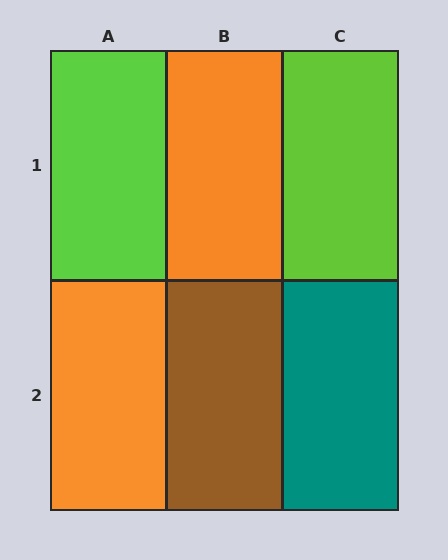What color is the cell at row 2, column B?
Brown.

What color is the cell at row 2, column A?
Orange.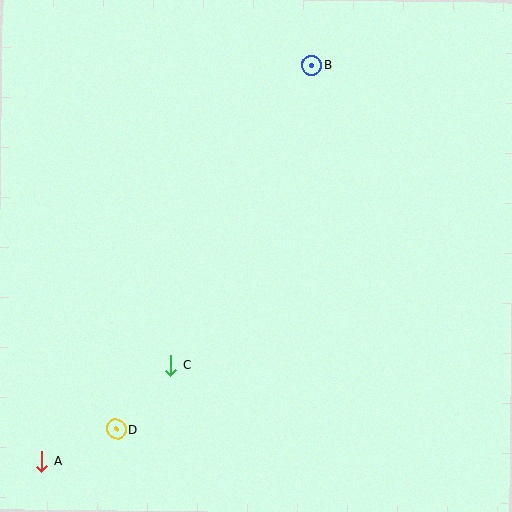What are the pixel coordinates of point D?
Point D is at (117, 429).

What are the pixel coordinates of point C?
Point C is at (171, 365).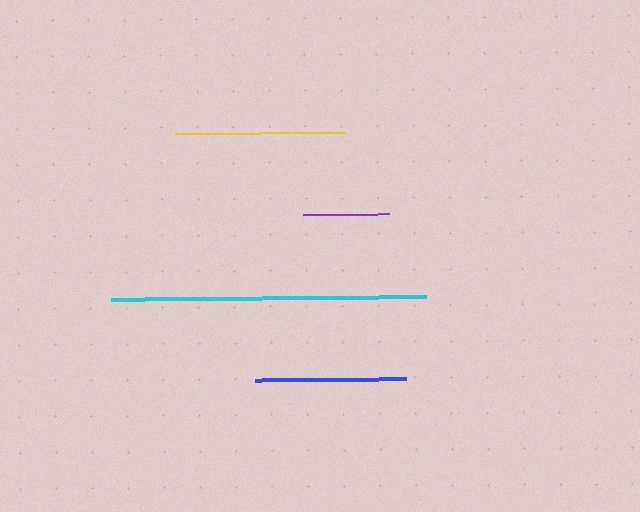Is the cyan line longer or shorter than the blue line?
The cyan line is longer than the blue line.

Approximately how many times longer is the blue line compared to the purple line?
The blue line is approximately 1.8 times the length of the purple line.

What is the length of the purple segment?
The purple segment is approximately 85 pixels long.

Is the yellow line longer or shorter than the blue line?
The yellow line is longer than the blue line.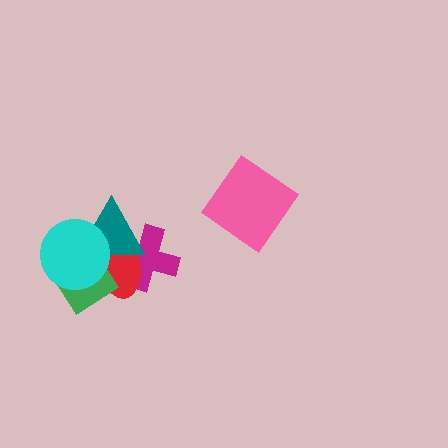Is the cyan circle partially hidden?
No, no other shape covers it.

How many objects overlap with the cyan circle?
3 objects overlap with the cyan circle.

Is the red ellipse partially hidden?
Yes, it is partially covered by another shape.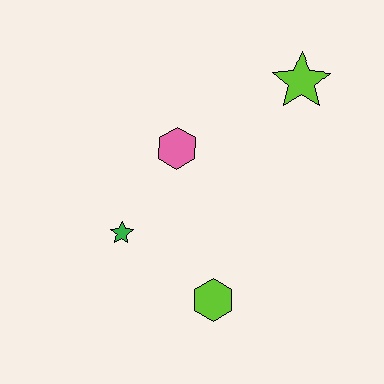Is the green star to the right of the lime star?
No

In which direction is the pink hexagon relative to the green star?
The pink hexagon is above the green star.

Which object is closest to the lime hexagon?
The green star is closest to the lime hexagon.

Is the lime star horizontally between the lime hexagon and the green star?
No